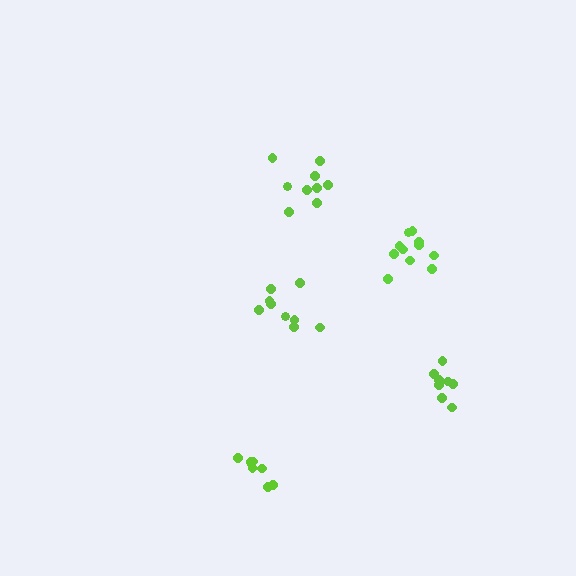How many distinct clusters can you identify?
There are 5 distinct clusters.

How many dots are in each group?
Group 1: 10 dots, Group 2: 9 dots, Group 3: 11 dots, Group 4: 8 dots, Group 5: 8 dots (46 total).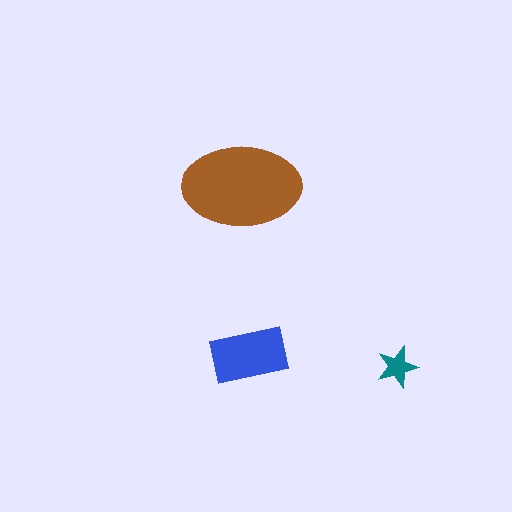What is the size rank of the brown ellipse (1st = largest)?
1st.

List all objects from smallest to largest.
The teal star, the blue rectangle, the brown ellipse.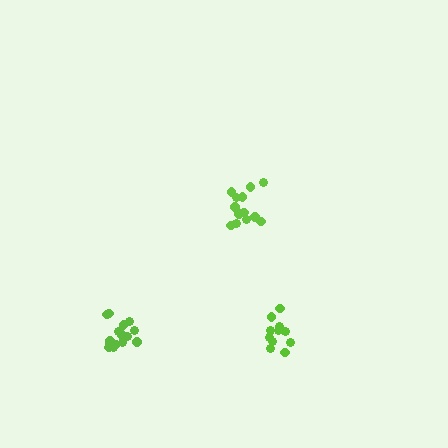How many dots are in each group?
Group 1: 13 dots, Group 2: 16 dots, Group 3: 11 dots (40 total).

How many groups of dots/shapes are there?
There are 3 groups.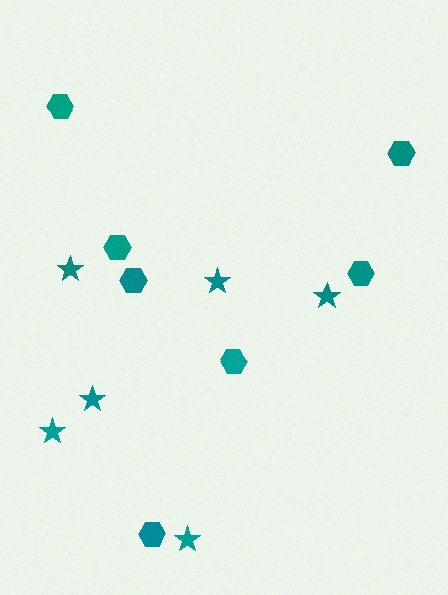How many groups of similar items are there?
There are 2 groups: one group of hexagons (7) and one group of stars (6).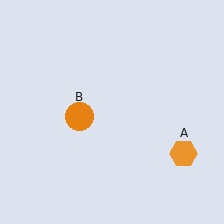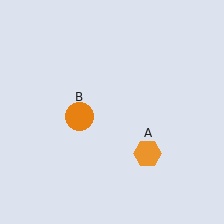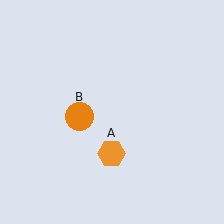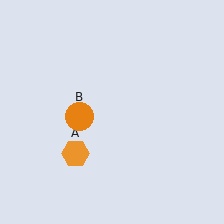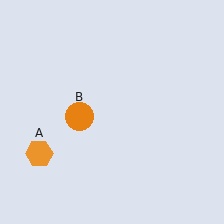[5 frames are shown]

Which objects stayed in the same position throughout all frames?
Orange circle (object B) remained stationary.